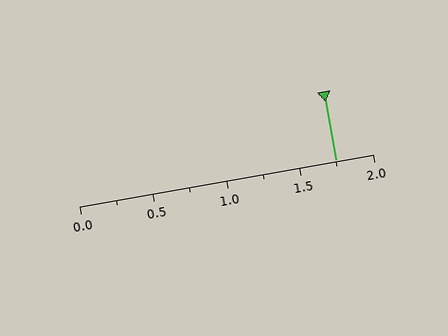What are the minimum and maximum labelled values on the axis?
The axis runs from 0.0 to 2.0.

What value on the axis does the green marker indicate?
The marker indicates approximately 1.75.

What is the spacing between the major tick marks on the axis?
The major ticks are spaced 0.5 apart.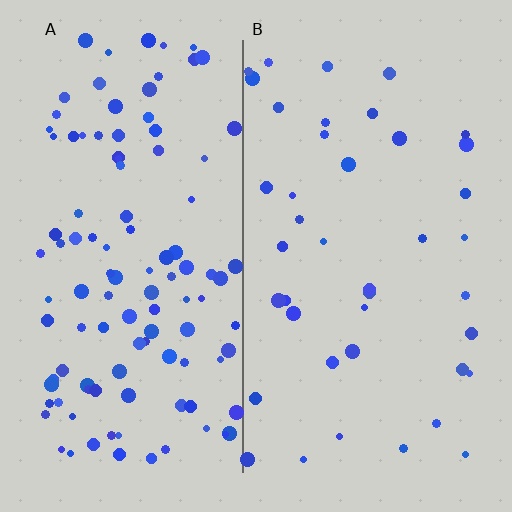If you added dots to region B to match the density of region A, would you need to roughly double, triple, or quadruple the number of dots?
Approximately triple.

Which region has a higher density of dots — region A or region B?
A (the left).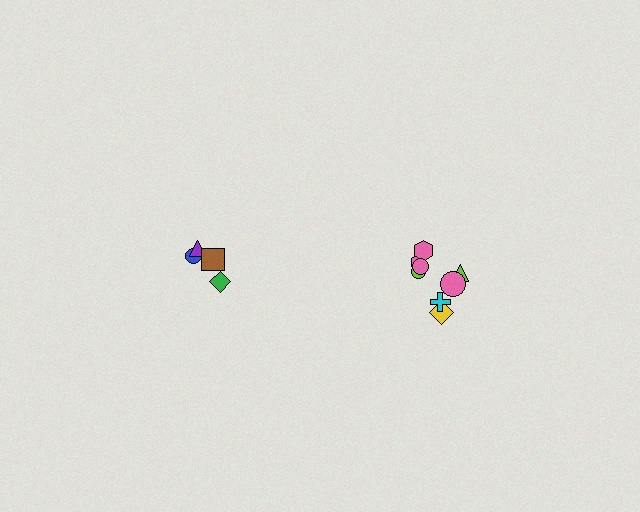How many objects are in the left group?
There are 4 objects.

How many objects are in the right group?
There are 8 objects.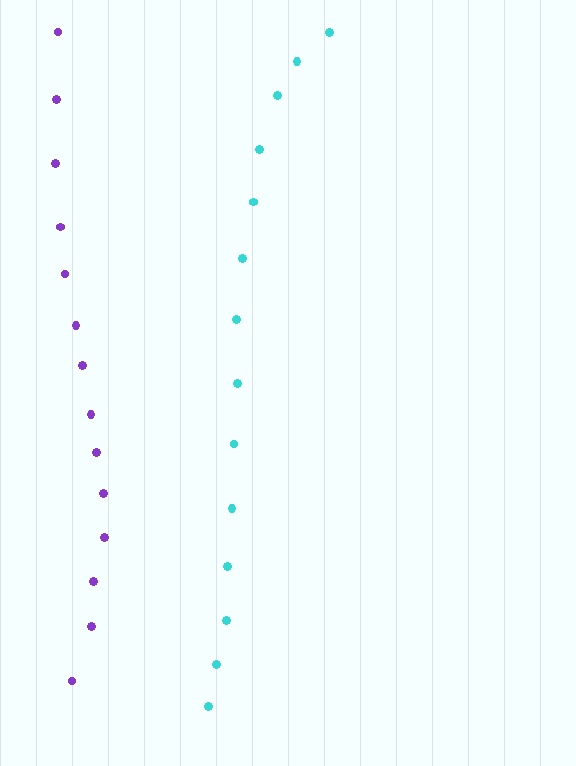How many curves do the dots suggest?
There are 2 distinct paths.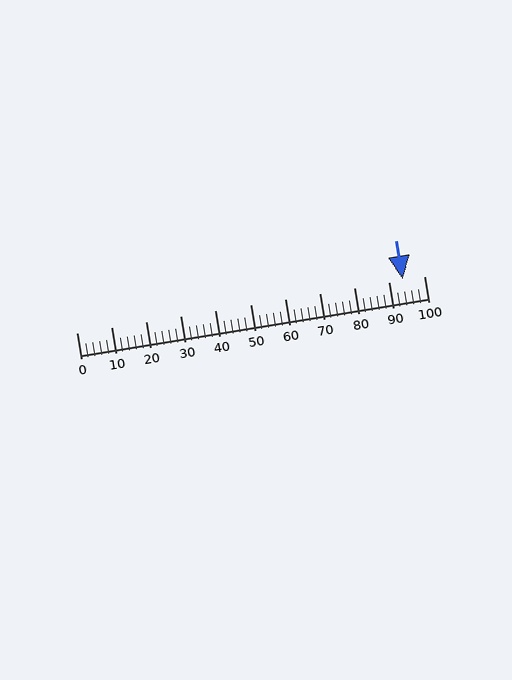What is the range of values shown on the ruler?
The ruler shows values from 0 to 100.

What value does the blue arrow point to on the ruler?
The blue arrow points to approximately 94.